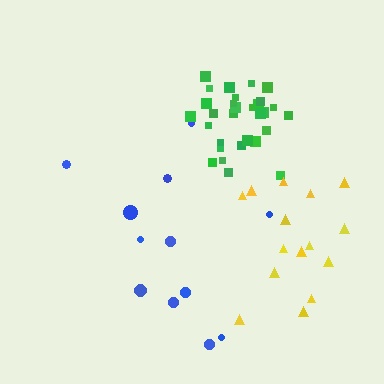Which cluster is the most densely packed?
Green.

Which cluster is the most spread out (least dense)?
Blue.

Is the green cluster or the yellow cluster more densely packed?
Green.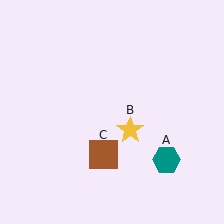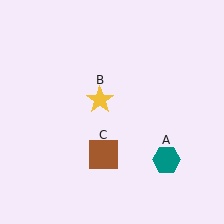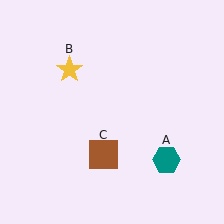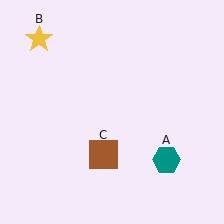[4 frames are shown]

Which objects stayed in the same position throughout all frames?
Teal hexagon (object A) and brown square (object C) remained stationary.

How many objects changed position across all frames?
1 object changed position: yellow star (object B).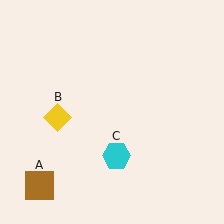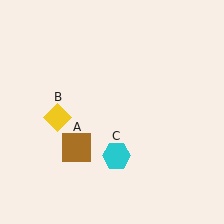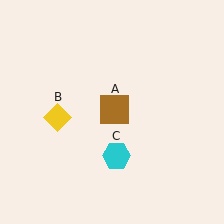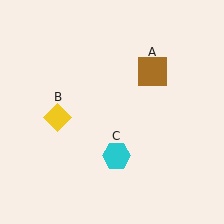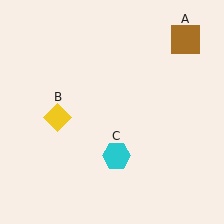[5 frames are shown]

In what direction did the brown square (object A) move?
The brown square (object A) moved up and to the right.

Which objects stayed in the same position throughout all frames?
Yellow diamond (object B) and cyan hexagon (object C) remained stationary.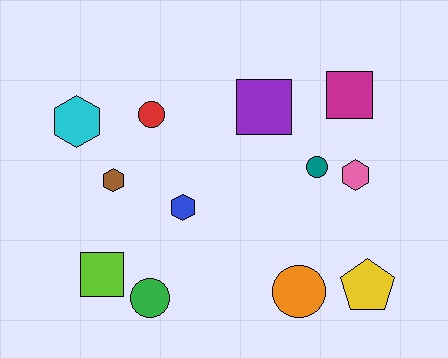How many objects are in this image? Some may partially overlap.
There are 12 objects.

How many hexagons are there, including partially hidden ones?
There are 4 hexagons.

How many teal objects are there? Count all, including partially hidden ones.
There is 1 teal object.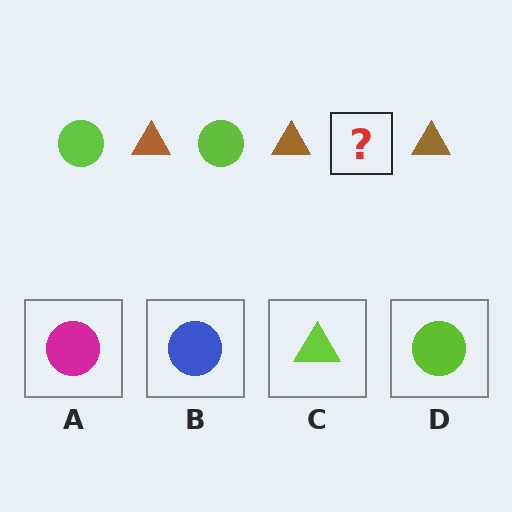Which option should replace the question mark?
Option D.